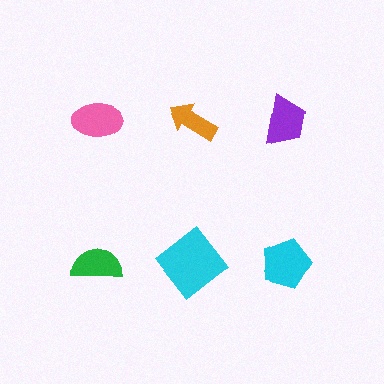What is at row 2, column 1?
A green semicircle.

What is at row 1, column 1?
A pink ellipse.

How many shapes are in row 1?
3 shapes.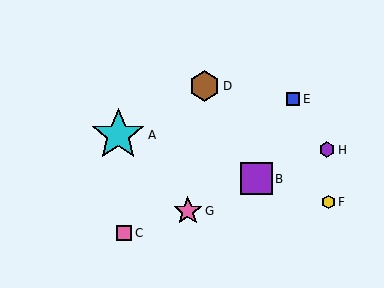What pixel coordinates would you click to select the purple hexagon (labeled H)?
Click at (327, 150) to select the purple hexagon H.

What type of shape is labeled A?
Shape A is a cyan star.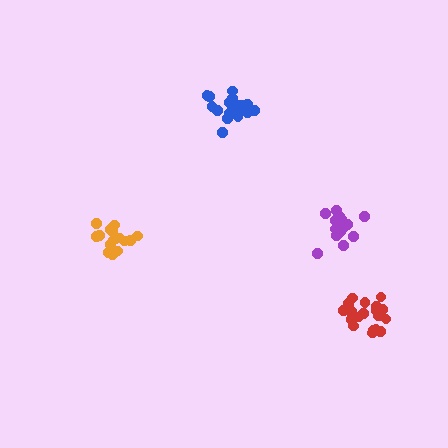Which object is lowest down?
The red cluster is bottommost.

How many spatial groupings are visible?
There are 4 spatial groupings.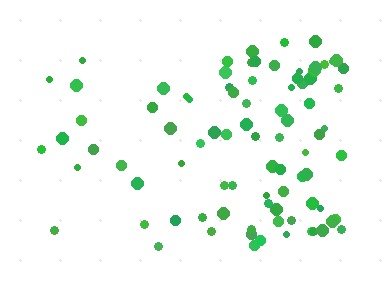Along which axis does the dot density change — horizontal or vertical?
Horizontal.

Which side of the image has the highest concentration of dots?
The right.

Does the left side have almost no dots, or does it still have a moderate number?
Still a moderate number, just noticeably fewer than the right.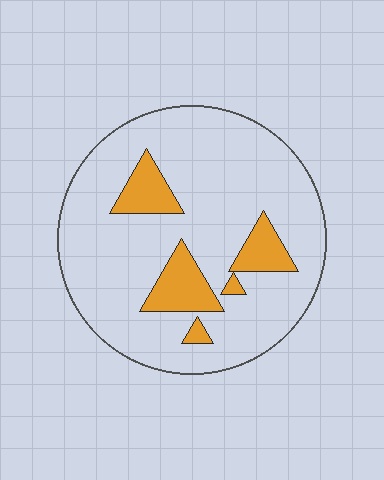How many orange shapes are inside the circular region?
5.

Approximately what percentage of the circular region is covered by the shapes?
Approximately 15%.